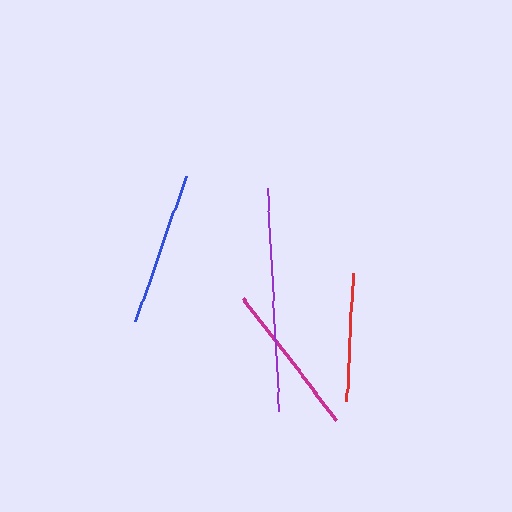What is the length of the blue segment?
The blue segment is approximately 154 pixels long.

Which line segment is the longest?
The purple line is the longest at approximately 224 pixels.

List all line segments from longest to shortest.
From longest to shortest: purple, magenta, blue, red.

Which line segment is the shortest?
The red line is the shortest at approximately 128 pixels.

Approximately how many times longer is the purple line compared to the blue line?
The purple line is approximately 1.5 times the length of the blue line.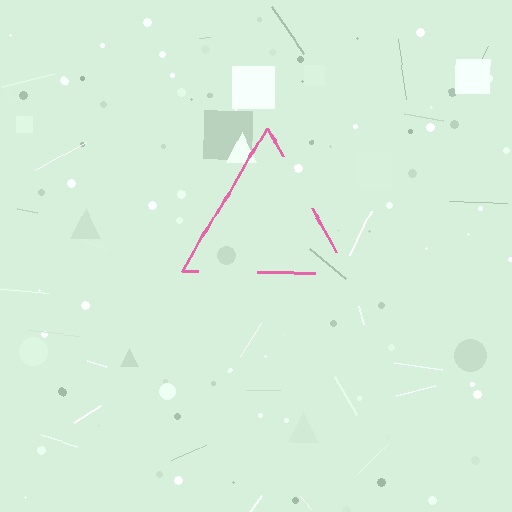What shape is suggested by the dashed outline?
The dashed outline suggests a triangle.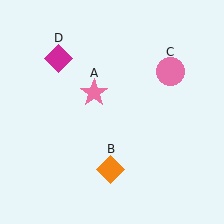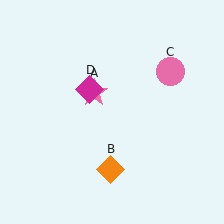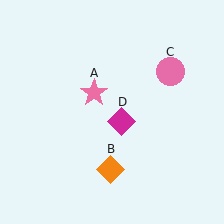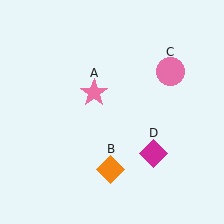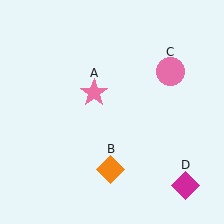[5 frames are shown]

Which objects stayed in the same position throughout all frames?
Pink star (object A) and orange diamond (object B) and pink circle (object C) remained stationary.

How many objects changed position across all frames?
1 object changed position: magenta diamond (object D).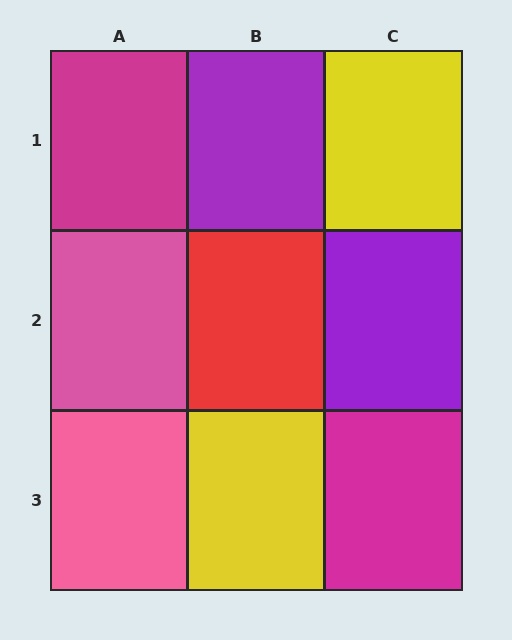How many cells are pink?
2 cells are pink.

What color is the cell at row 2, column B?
Red.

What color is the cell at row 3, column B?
Yellow.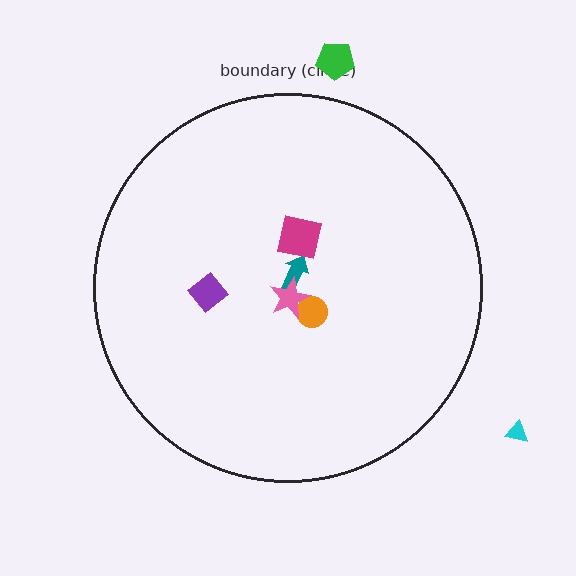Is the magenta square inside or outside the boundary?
Inside.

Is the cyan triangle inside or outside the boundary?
Outside.